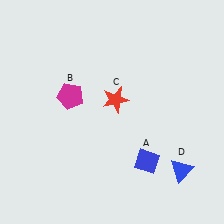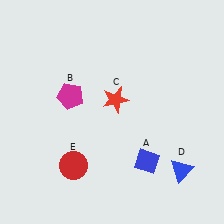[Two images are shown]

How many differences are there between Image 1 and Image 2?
There is 1 difference between the two images.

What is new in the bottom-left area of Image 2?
A red circle (E) was added in the bottom-left area of Image 2.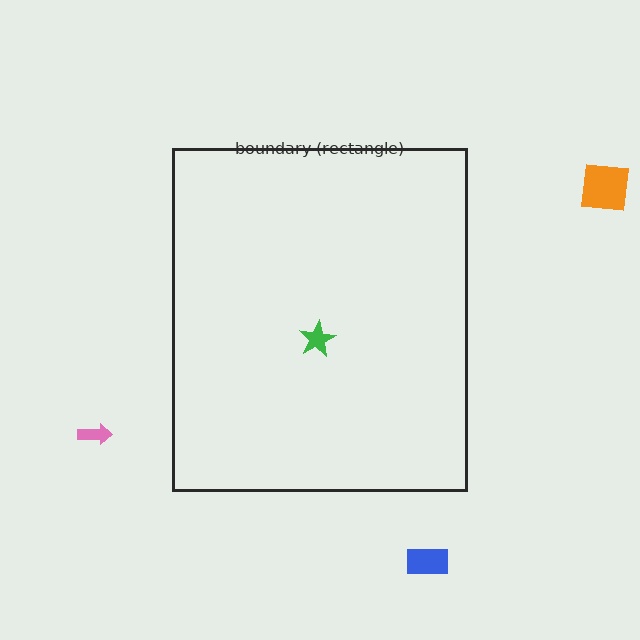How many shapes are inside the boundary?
1 inside, 3 outside.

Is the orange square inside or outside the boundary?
Outside.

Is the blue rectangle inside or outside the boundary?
Outside.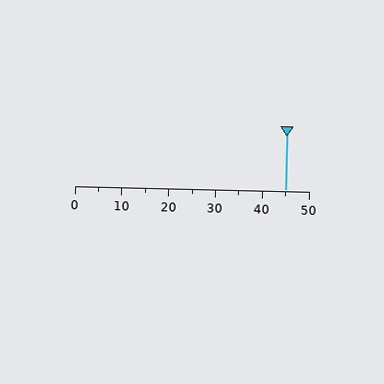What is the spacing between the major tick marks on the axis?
The major ticks are spaced 10 apart.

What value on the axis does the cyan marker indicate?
The marker indicates approximately 45.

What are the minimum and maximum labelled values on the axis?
The axis runs from 0 to 50.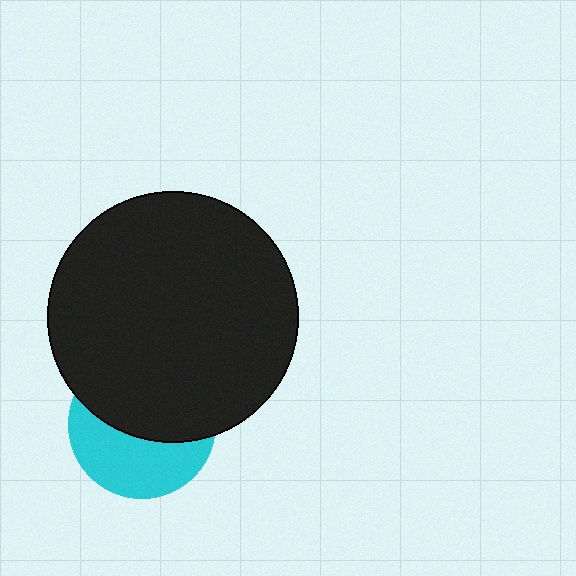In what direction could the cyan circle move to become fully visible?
The cyan circle could move down. That would shift it out from behind the black circle entirely.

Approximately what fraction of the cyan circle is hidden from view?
Roughly 55% of the cyan circle is hidden behind the black circle.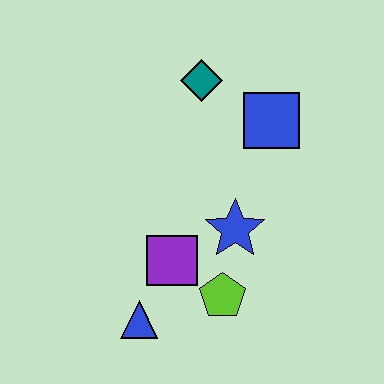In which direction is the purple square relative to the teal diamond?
The purple square is below the teal diamond.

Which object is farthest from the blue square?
The blue triangle is farthest from the blue square.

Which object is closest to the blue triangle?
The purple square is closest to the blue triangle.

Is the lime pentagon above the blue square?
No